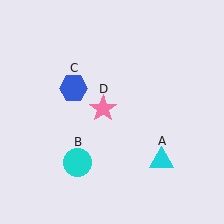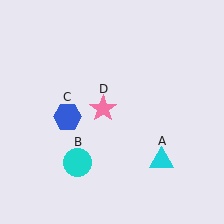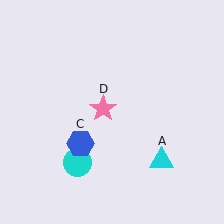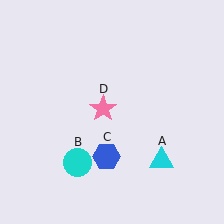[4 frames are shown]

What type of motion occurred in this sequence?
The blue hexagon (object C) rotated counterclockwise around the center of the scene.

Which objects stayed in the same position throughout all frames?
Cyan triangle (object A) and cyan circle (object B) and pink star (object D) remained stationary.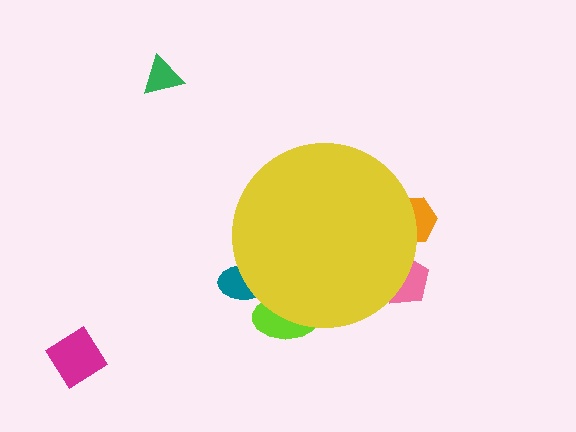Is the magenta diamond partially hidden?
No, the magenta diamond is fully visible.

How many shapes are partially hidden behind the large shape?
4 shapes are partially hidden.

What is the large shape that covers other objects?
A yellow circle.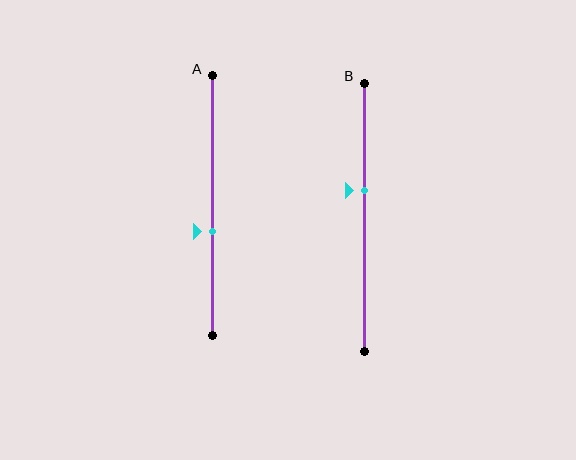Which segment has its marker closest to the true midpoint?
Segment B has its marker closest to the true midpoint.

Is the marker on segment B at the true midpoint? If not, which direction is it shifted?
No, the marker on segment B is shifted upward by about 10% of the segment length.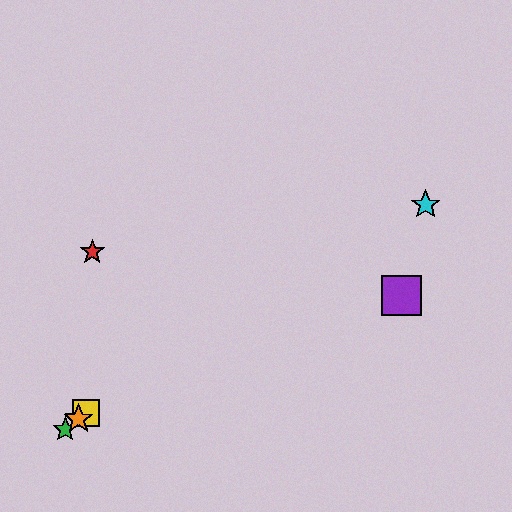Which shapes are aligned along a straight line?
The blue star, the green star, the yellow square, the orange star are aligned along a straight line.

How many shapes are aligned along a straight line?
4 shapes (the blue star, the green star, the yellow square, the orange star) are aligned along a straight line.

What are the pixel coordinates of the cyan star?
The cyan star is at (426, 205).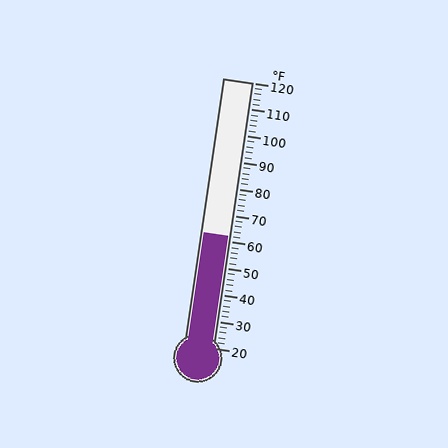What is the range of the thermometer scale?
The thermometer scale ranges from 20°F to 120°F.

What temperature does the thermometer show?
The thermometer shows approximately 62°F.